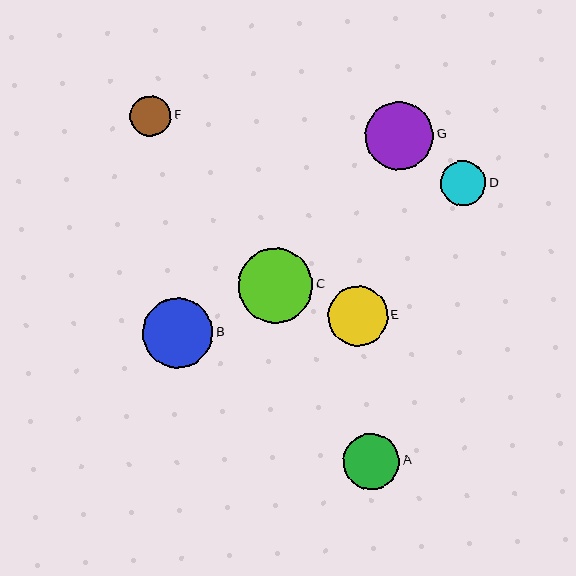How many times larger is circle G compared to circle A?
Circle G is approximately 1.2 times the size of circle A.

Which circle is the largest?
Circle C is the largest with a size of approximately 75 pixels.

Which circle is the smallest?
Circle F is the smallest with a size of approximately 41 pixels.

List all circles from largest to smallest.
From largest to smallest: C, B, G, E, A, D, F.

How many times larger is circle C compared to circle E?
Circle C is approximately 1.2 times the size of circle E.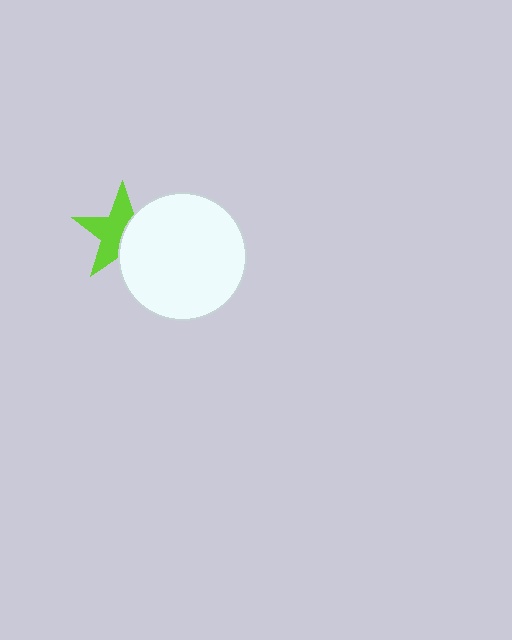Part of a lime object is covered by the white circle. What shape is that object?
It is a star.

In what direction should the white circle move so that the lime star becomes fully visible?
The white circle should move right. That is the shortest direction to clear the overlap and leave the lime star fully visible.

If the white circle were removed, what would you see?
You would see the complete lime star.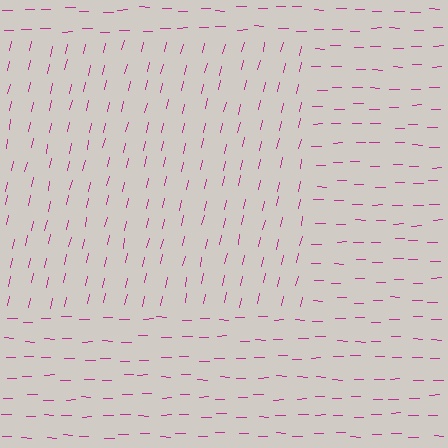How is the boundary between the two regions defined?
The boundary is defined purely by a change in line orientation (approximately 77 degrees difference). All lines are the same color and thickness.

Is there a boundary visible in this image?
Yes, there is a texture boundary formed by a change in line orientation.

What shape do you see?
I see a rectangle.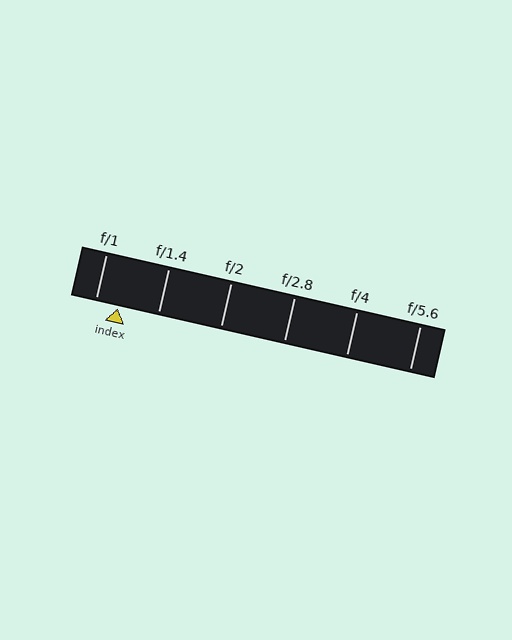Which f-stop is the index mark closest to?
The index mark is closest to f/1.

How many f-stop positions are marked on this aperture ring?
There are 6 f-stop positions marked.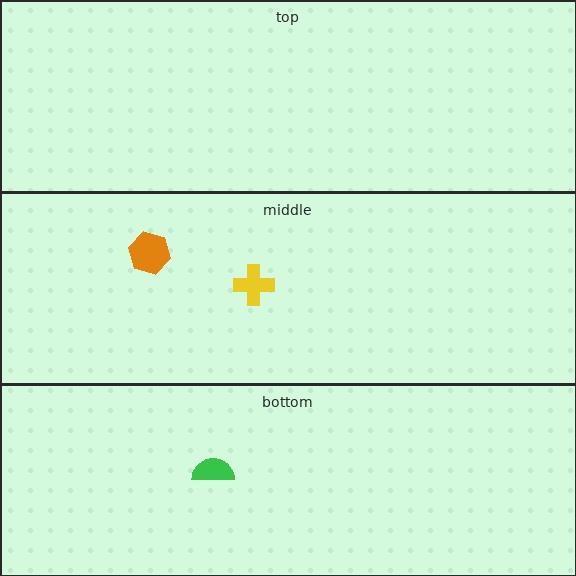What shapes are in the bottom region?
The green semicircle.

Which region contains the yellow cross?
The middle region.